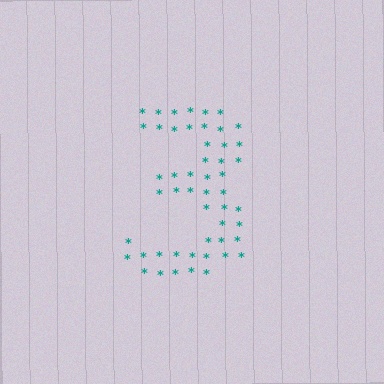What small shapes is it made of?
It is made of small asterisks.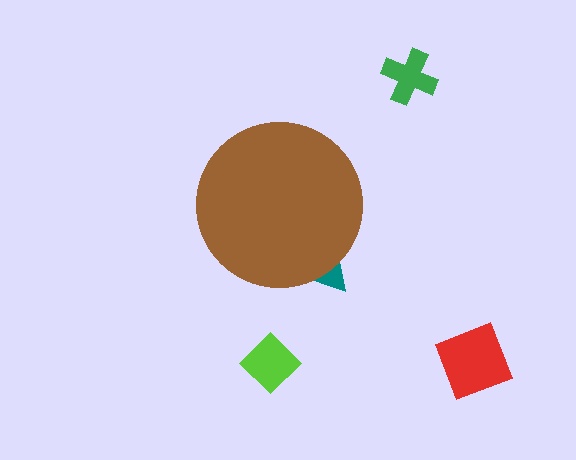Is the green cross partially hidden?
No, the green cross is fully visible.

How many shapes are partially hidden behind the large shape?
1 shape is partially hidden.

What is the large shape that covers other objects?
A brown circle.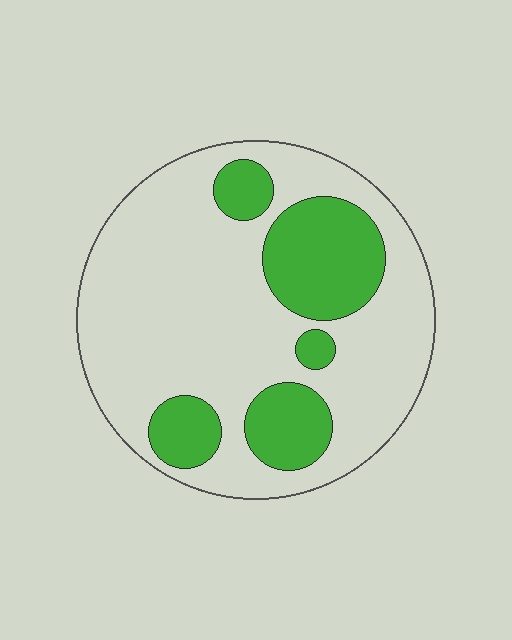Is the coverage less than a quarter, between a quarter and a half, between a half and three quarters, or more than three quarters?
Between a quarter and a half.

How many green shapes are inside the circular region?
5.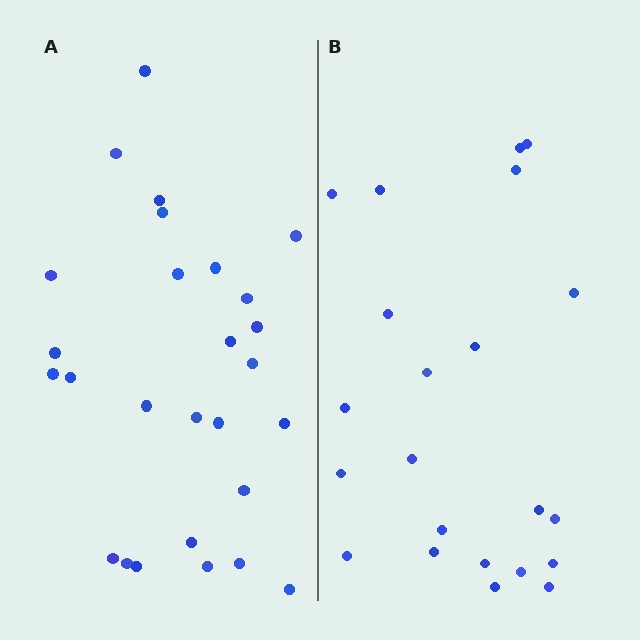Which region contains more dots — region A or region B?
Region A (the left region) has more dots.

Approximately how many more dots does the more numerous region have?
Region A has about 5 more dots than region B.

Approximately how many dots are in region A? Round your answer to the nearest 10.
About 30 dots. (The exact count is 27, which rounds to 30.)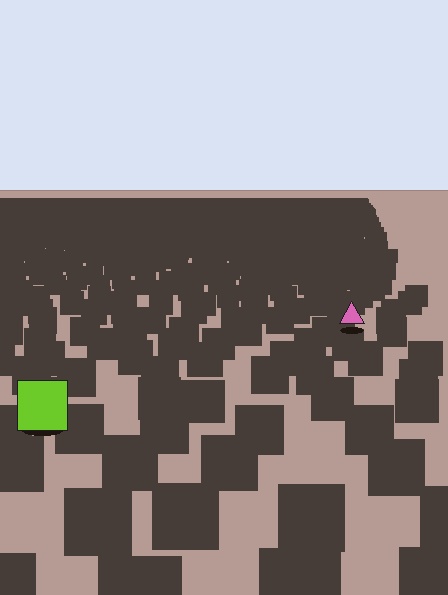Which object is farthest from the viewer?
The pink triangle is farthest from the viewer. It appears smaller and the ground texture around it is denser.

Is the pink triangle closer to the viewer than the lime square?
No. The lime square is closer — you can tell from the texture gradient: the ground texture is coarser near it.